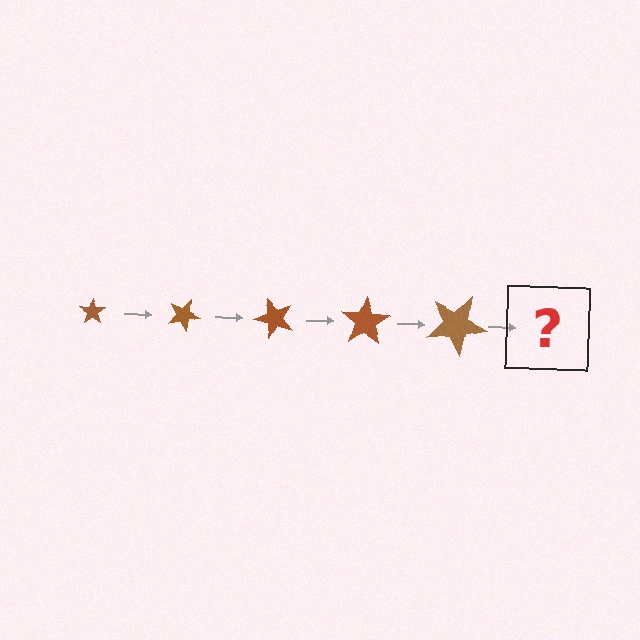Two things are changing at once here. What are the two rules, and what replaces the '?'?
The two rules are that the star grows larger each step and it rotates 25 degrees each step. The '?' should be a star, larger than the previous one and rotated 125 degrees from the start.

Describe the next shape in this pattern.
It should be a star, larger than the previous one and rotated 125 degrees from the start.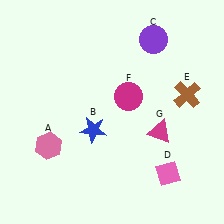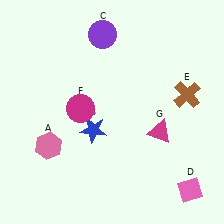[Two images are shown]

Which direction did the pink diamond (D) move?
The pink diamond (D) moved right.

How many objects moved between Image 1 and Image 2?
3 objects moved between the two images.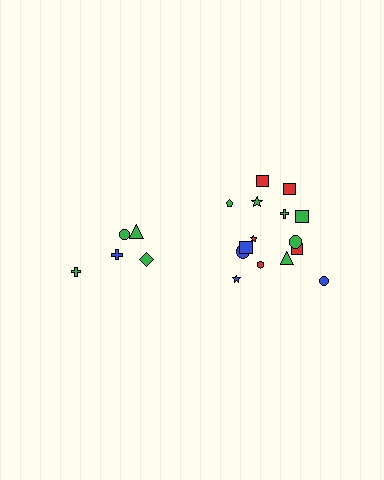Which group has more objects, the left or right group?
The right group.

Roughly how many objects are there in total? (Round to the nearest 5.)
Roughly 20 objects in total.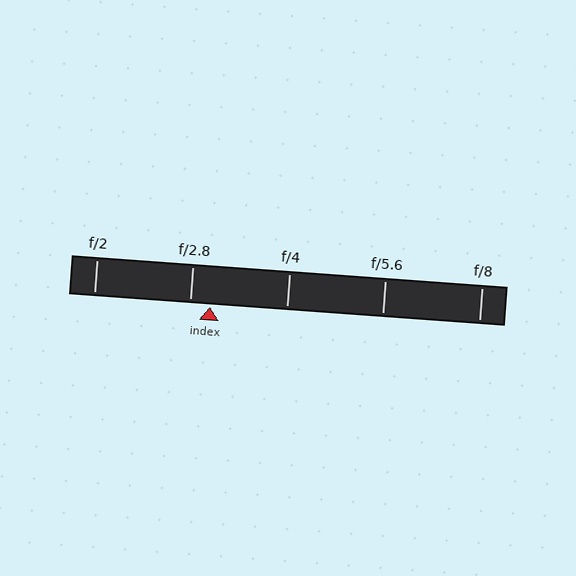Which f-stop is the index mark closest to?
The index mark is closest to f/2.8.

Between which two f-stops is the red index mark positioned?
The index mark is between f/2.8 and f/4.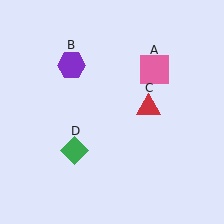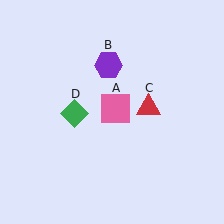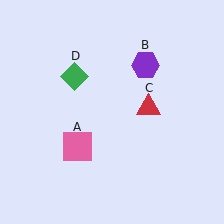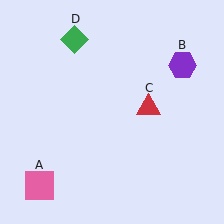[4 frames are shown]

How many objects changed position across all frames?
3 objects changed position: pink square (object A), purple hexagon (object B), green diamond (object D).